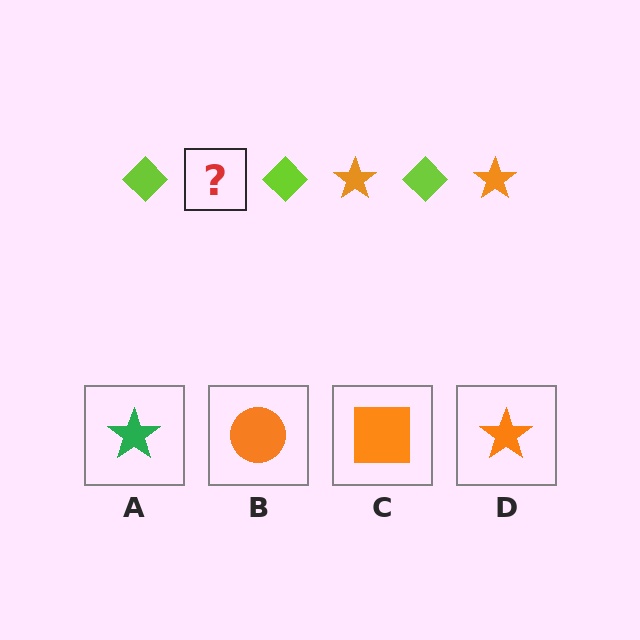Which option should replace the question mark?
Option D.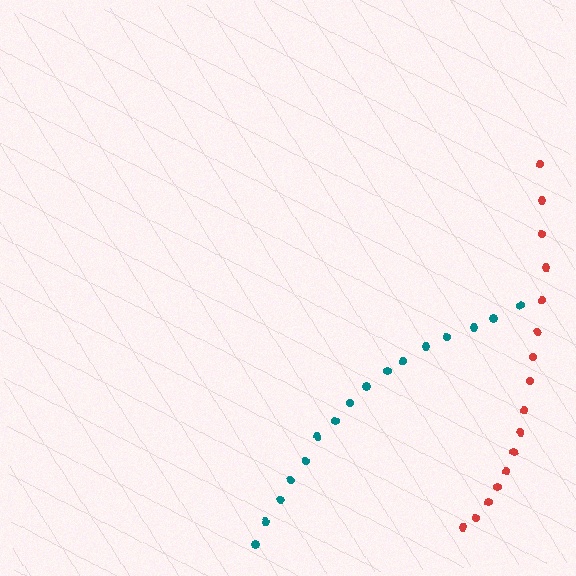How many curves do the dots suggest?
There are 2 distinct paths.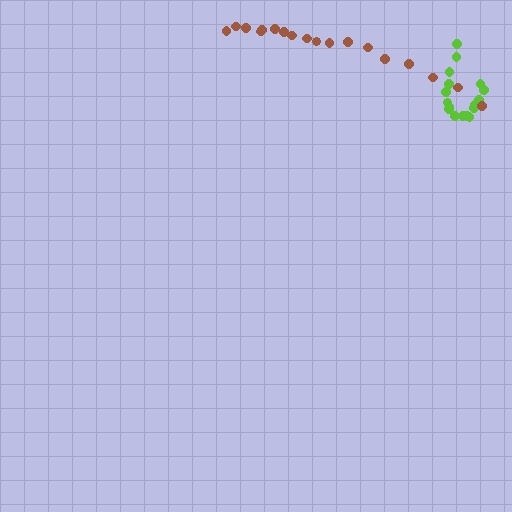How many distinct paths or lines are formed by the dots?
There are 2 distinct paths.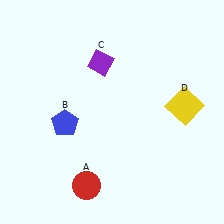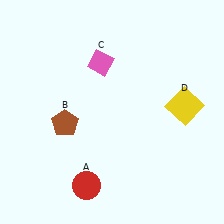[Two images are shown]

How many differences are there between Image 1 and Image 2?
There are 2 differences between the two images.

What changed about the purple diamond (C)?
In Image 1, C is purple. In Image 2, it changed to pink.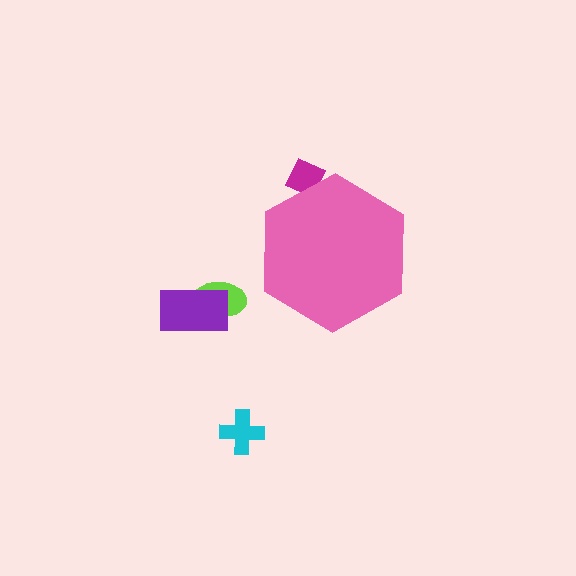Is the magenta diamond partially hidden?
Yes, the magenta diamond is partially hidden behind the pink hexagon.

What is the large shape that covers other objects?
A pink hexagon.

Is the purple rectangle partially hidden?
No, the purple rectangle is fully visible.